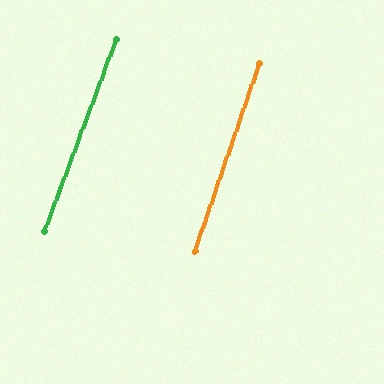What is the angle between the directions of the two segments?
Approximately 1 degree.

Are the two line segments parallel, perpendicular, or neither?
Parallel — their directions differ by only 1.4°.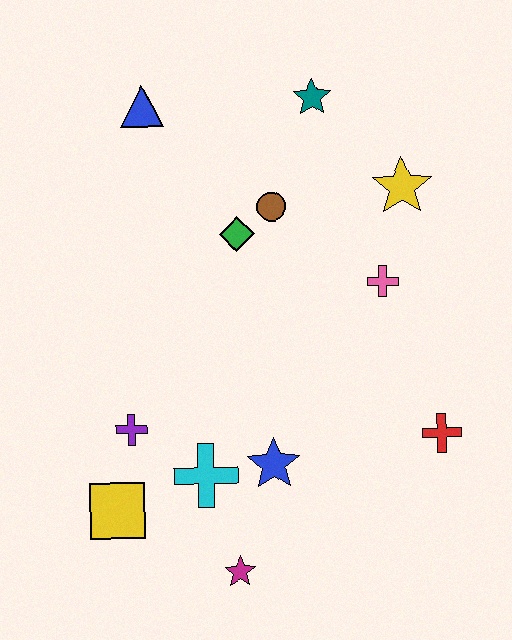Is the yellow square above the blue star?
No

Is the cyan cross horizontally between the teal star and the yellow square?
Yes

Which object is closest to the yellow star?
The pink cross is closest to the yellow star.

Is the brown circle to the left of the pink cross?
Yes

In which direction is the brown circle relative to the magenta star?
The brown circle is above the magenta star.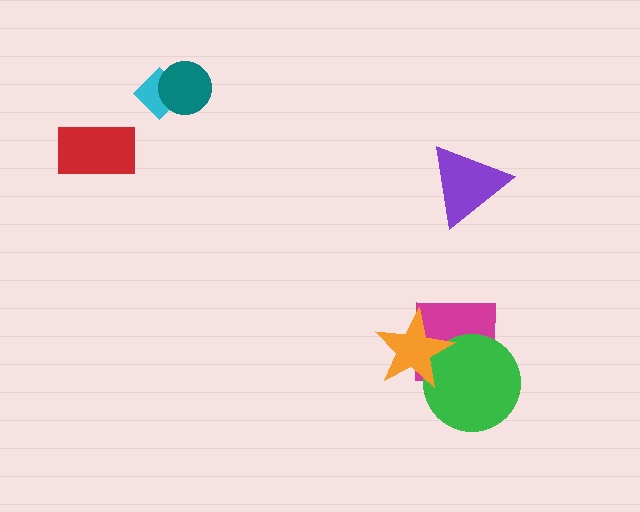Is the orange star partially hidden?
No, no other shape covers it.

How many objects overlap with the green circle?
2 objects overlap with the green circle.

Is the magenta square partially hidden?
Yes, it is partially covered by another shape.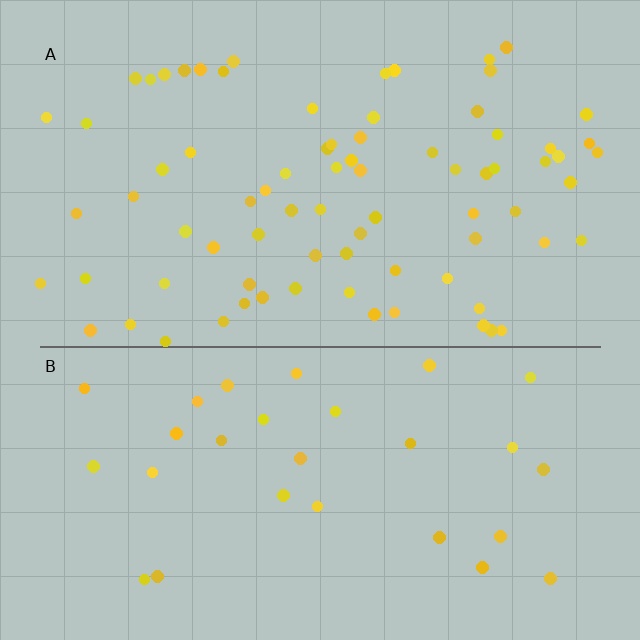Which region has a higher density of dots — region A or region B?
A (the top).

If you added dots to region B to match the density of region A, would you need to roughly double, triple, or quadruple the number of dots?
Approximately triple.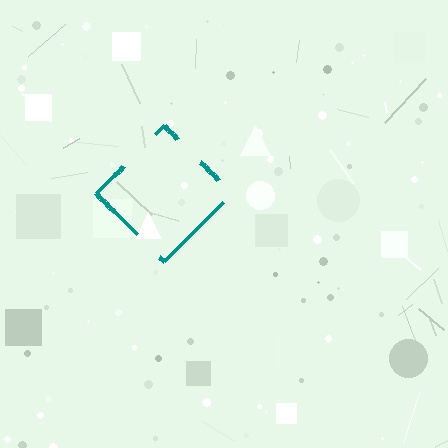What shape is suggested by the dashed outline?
The dashed outline suggests a diamond.